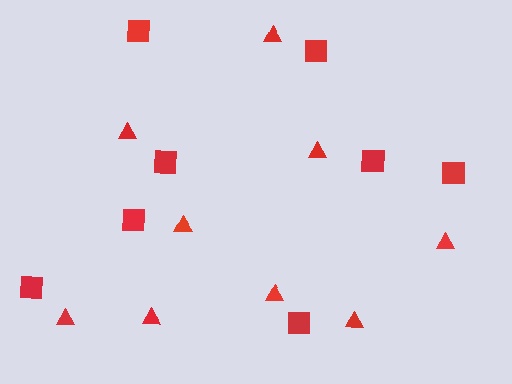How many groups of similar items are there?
There are 2 groups: one group of squares (8) and one group of triangles (9).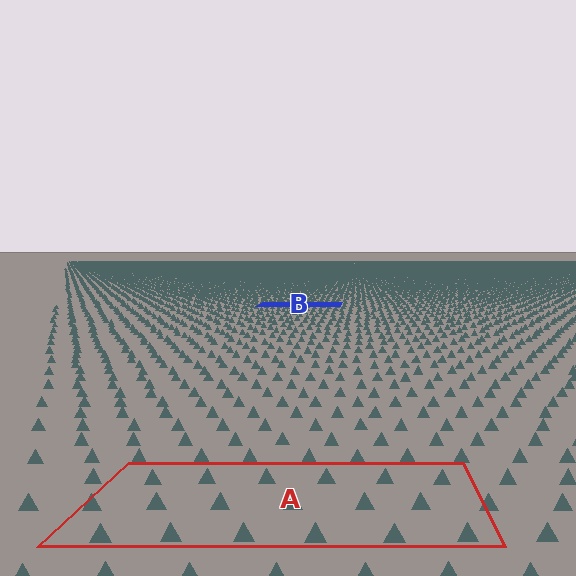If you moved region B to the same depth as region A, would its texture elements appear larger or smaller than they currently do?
They would appear larger. At a closer depth, the same texture elements are projected at a bigger on-screen size.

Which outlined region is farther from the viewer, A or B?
Region B is farther from the viewer — the texture elements inside it appear smaller and more densely packed.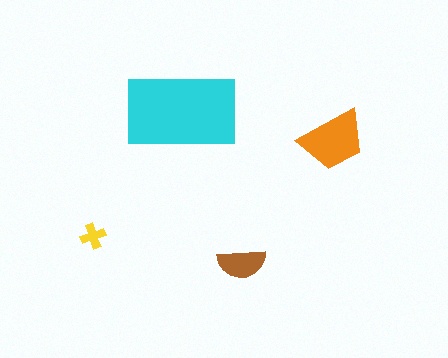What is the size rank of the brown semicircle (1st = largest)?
3rd.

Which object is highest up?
The cyan rectangle is topmost.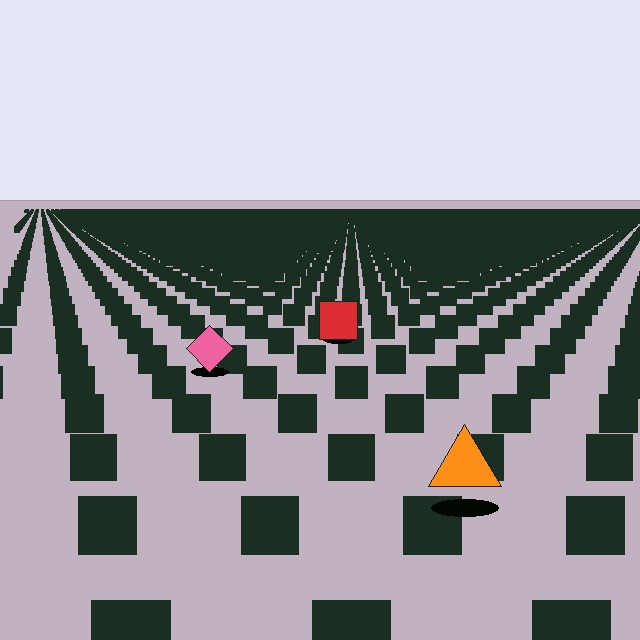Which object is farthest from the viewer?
The red square is farthest from the viewer. It appears smaller and the ground texture around it is denser.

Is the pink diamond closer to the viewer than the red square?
Yes. The pink diamond is closer — you can tell from the texture gradient: the ground texture is coarser near it.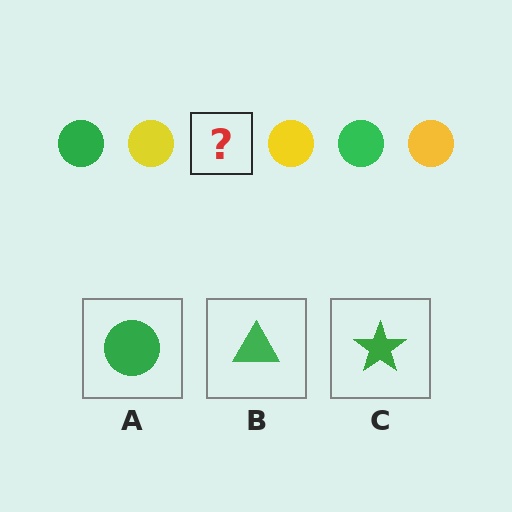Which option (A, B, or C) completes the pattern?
A.